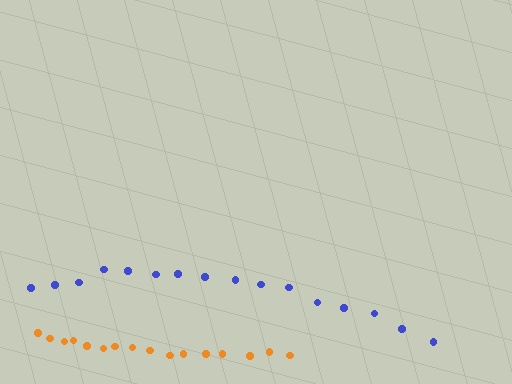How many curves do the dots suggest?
There are 2 distinct paths.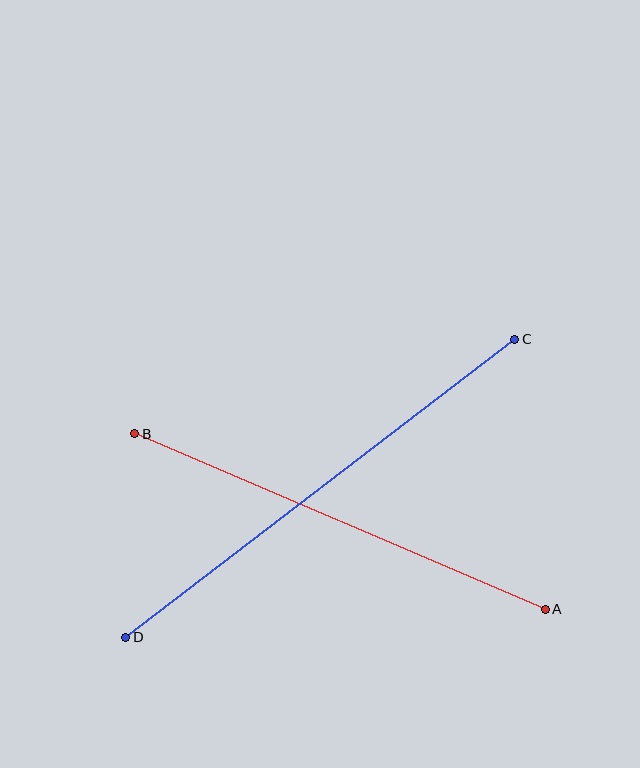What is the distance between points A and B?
The distance is approximately 447 pixels.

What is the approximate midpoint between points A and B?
The midpoint is at approximately (340, 522) pixels.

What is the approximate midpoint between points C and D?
The midpoint is at approximately (320, 488) pixels.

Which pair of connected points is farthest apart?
Points C and D are farthest apart.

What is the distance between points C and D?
The distance is approximately 490 pixels.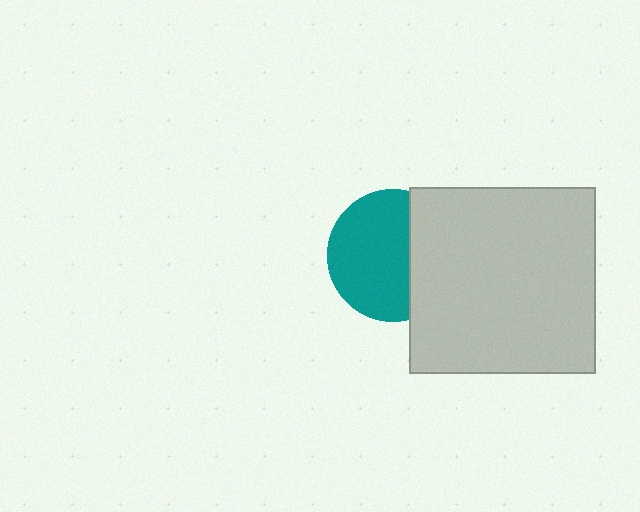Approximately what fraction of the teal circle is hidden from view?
Roughly 34% of the teal circle is hidden behind the light gray square.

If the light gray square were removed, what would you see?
You would see the complete teal circle.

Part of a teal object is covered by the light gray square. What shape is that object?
It is a circle.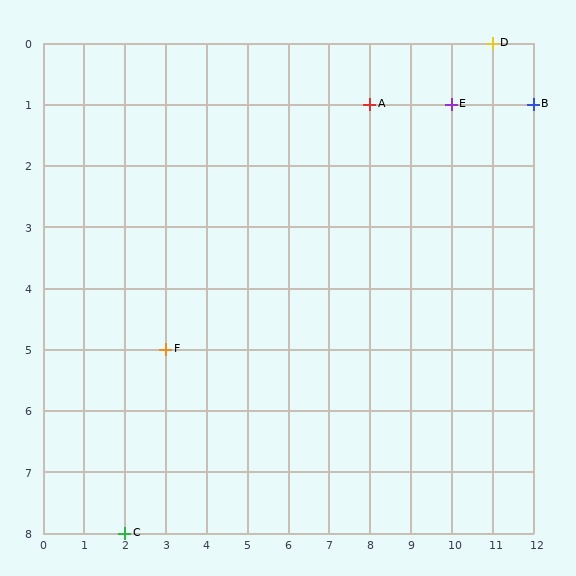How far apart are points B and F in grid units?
Points B and F are 9 columns and 4 rows apart (about 9.8 grid units diagonally).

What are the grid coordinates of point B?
Point B is at grid coordinates (12, 1).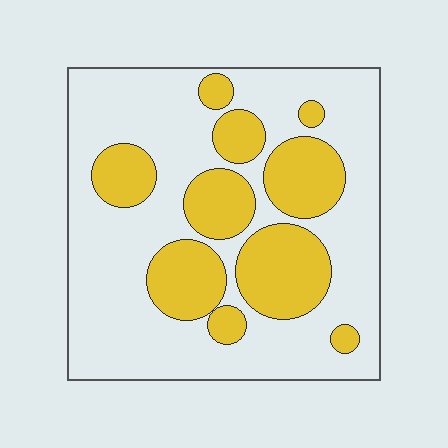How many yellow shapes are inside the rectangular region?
10.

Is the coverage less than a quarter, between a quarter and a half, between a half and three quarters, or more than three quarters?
Between a quarter and a half.